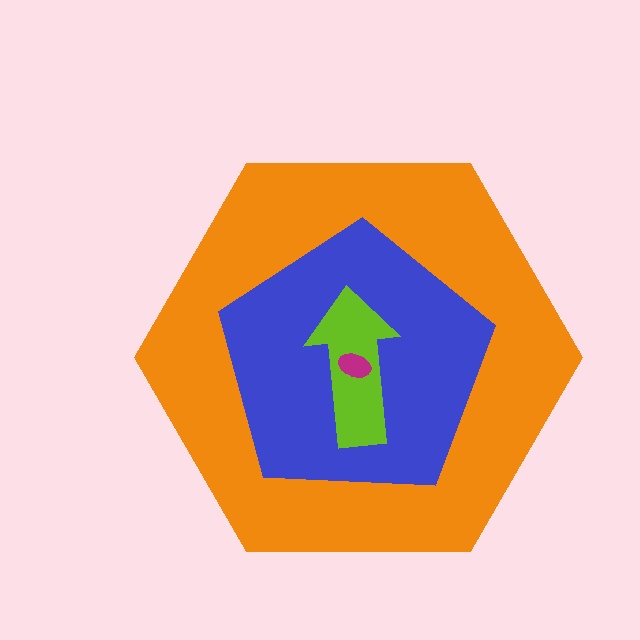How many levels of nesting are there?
4.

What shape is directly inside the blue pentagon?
The lime arrow.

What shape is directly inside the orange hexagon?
The blue pentagon.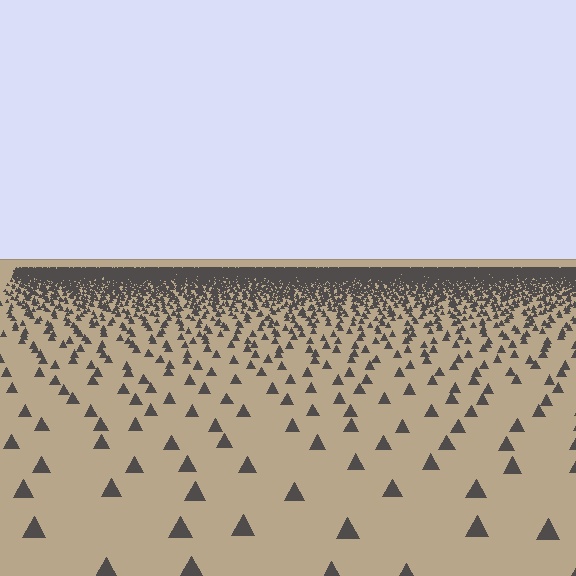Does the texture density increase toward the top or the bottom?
Density increases toward the top.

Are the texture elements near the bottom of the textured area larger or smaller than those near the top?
Larger. Near the bottom, elements are closer to the viewer and appear at a bigger on-screen size.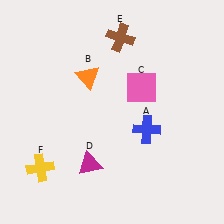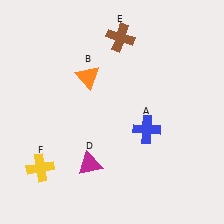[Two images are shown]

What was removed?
The pink square (C) was removed in Image 2.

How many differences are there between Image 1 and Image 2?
There is 1 difference between the two images.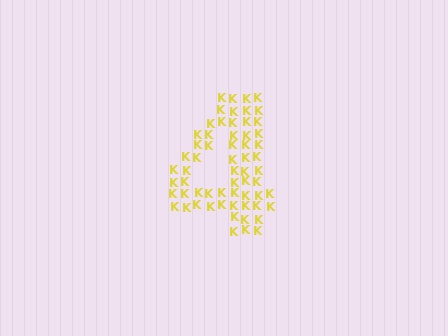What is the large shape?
The large shape is the digit 4.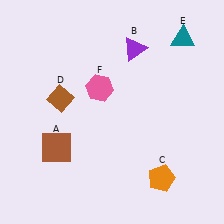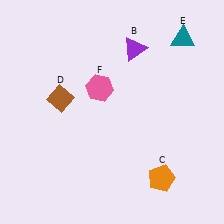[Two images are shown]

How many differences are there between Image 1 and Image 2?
There is 1 difference between the two images.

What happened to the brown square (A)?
The brown square (A) was removed in Image 2. It was in the bottom-left area of Image 1.